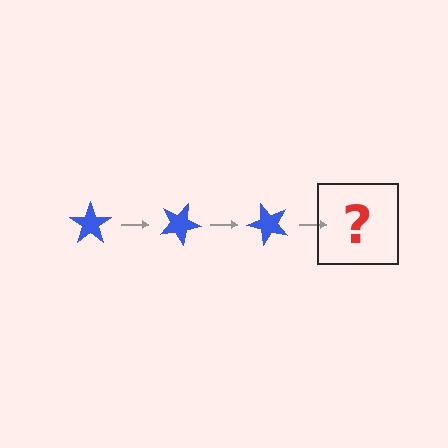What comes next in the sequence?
The next element should be a blue star rotated 75 degrees.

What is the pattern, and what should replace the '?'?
The pattern is that the star rotates 25 degrees each step. The '?' should be a blue star rotated 75 degrees.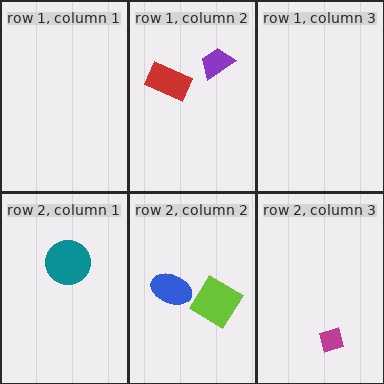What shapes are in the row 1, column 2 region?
The red rectangle, the purple trapezoid.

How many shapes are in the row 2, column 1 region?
1.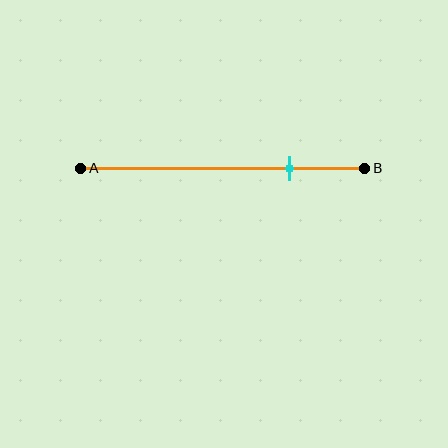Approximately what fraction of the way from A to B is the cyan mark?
The cyan mark is approximately 75% of the way from A to B.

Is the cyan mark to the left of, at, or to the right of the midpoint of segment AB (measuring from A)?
The cyan mark is to the right of the midpoint of segment AB.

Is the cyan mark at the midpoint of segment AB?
No, the mark is at about 75% from A, not at the 50% midpoint.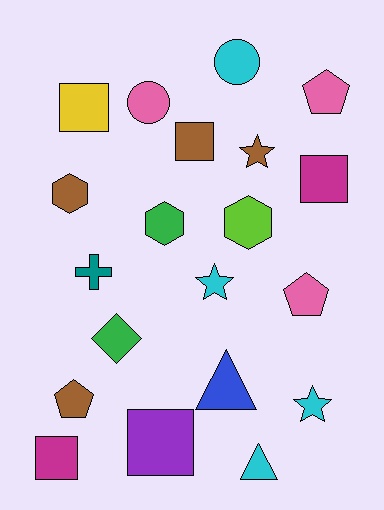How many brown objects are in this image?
There are 4 brown objects.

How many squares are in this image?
There are 5 squares.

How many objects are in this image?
There are 20 objects.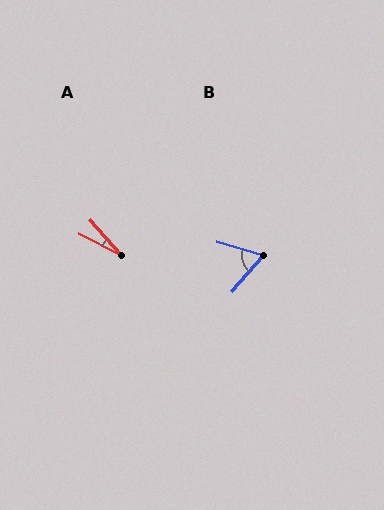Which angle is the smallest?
A, at approximately 21 degrees.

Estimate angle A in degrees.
Approximately 21 degrees.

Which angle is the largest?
B, at approximately 65 degrees.